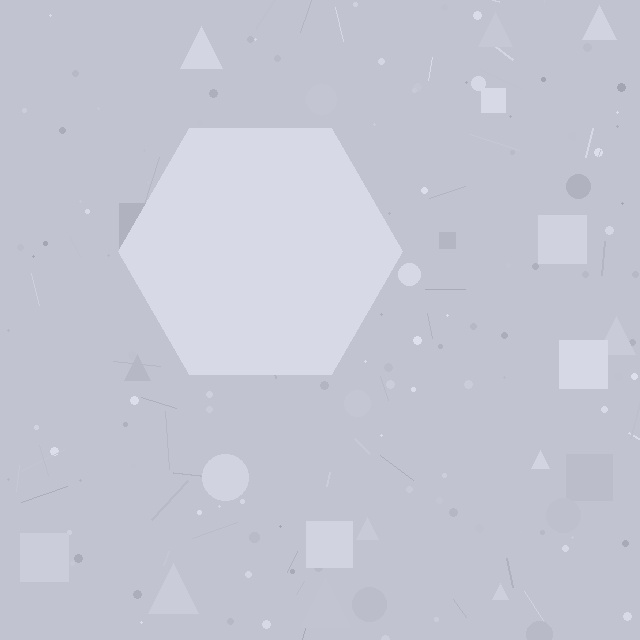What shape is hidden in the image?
A hexagon is hidden in the image.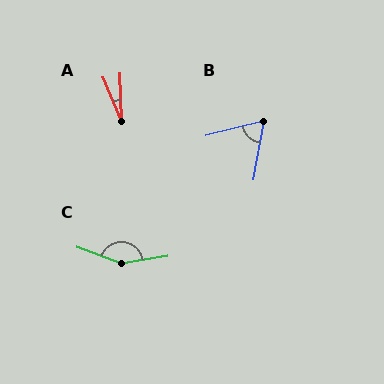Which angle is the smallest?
A, at approximately 20 degrees.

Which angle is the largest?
C, at approximately 150 degrees.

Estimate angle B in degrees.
Approximately 66 degrees.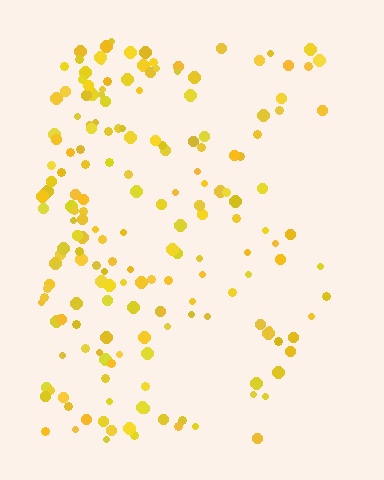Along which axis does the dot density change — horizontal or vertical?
Horizontal.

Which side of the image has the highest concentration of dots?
The left.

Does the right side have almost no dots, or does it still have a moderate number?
Still a moderate number, just noticeably fewer than the left.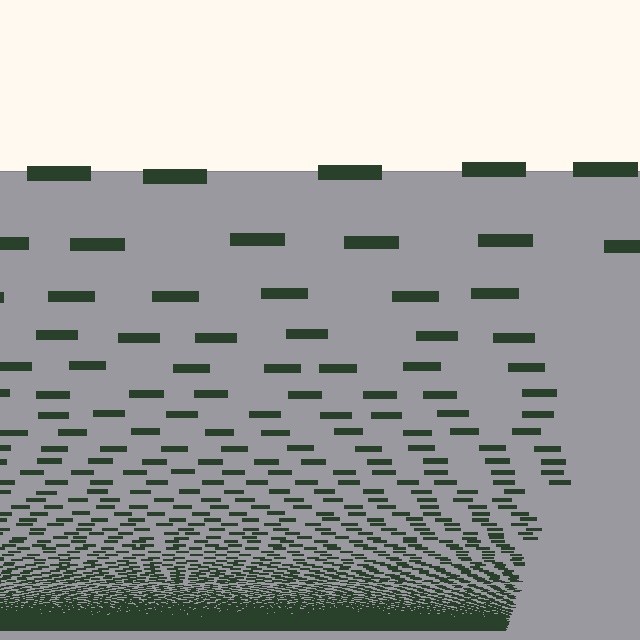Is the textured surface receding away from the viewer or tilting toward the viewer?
The surface appears to tilt toward the viewer. Texture elements get larger and sparser toward the top.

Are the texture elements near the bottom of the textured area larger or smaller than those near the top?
Smaller. The gradient is inverted — elements near the bottom are smaller and denser.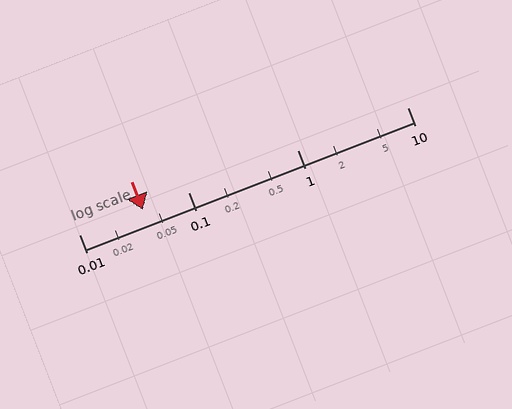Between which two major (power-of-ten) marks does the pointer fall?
The pointer is between 0.01 and 0.1.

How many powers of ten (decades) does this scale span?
The scale spans 3 decades, from 0.01 to 10.